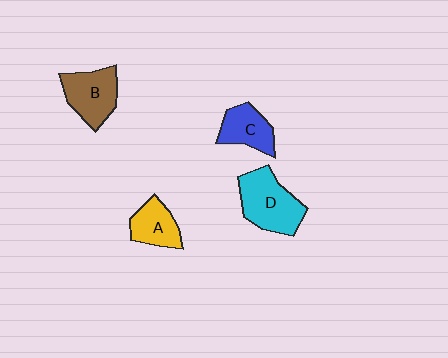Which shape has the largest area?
Shape D (cyan).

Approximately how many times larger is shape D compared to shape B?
Approximately 1.2 times.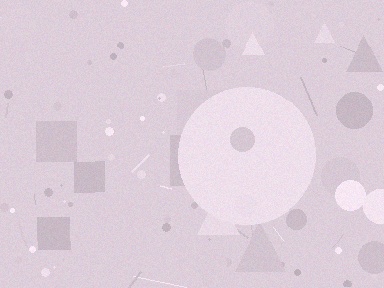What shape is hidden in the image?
A circle is hidden in the image.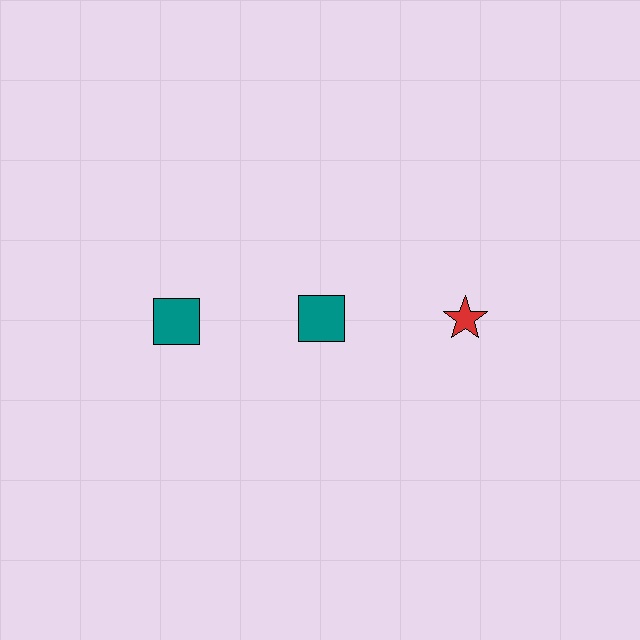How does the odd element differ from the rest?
It differs in both color (red instead of teal) and shape (star instead of square).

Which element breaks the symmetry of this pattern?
The red star in the top row, center column breaks the symmetry. All other shapes are teal squares.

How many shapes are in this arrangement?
There are 3 shapes arranged in a grid pattern.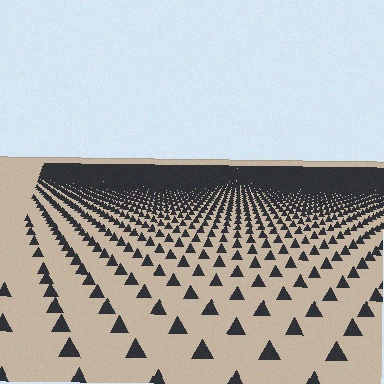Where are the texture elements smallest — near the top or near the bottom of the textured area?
Near the top.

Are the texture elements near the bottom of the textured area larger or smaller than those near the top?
Larger. Near the bottom, elements are closer to the viewer and appear at a bigger on-screen size.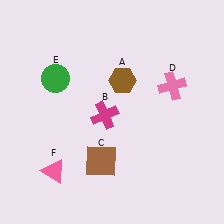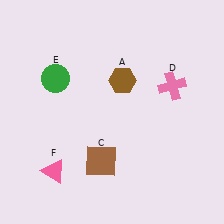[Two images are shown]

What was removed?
The magenta cross (B) was removed in Image 2.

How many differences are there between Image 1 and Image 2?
There is 1 difference between the two images.